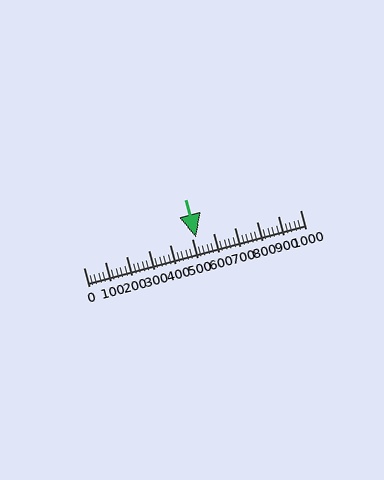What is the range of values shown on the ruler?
The ruler shows values from 0 to 1000.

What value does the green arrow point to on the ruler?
The green arrow points to approximately 520.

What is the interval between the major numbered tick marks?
The major tick marks are spaced 100 units apart.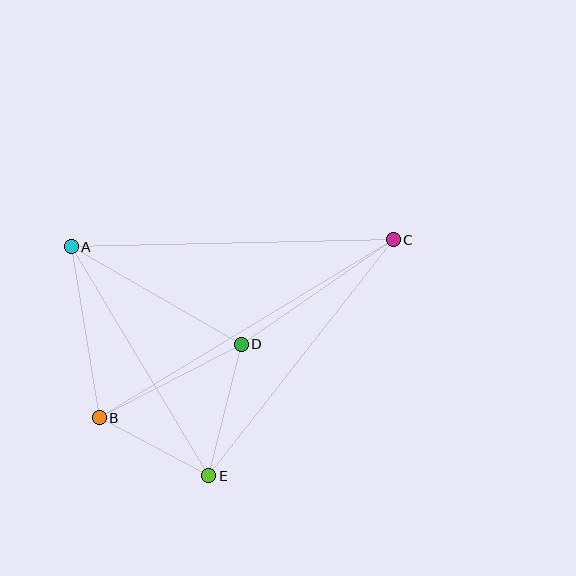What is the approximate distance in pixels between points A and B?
The distance between A and B is approximately 173 pixels.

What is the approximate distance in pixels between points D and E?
The distance between D and E is approximately 136 pixels.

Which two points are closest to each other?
Points B and E are closest to each other.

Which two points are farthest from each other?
Points B and C are farthest from each other.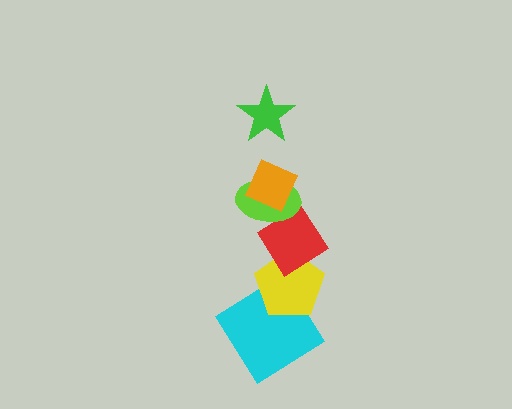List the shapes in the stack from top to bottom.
From top to bottom: the green star, the orange diamond, the lime ellipse, the red diamond, the yellow pentagon, the cyan diamond.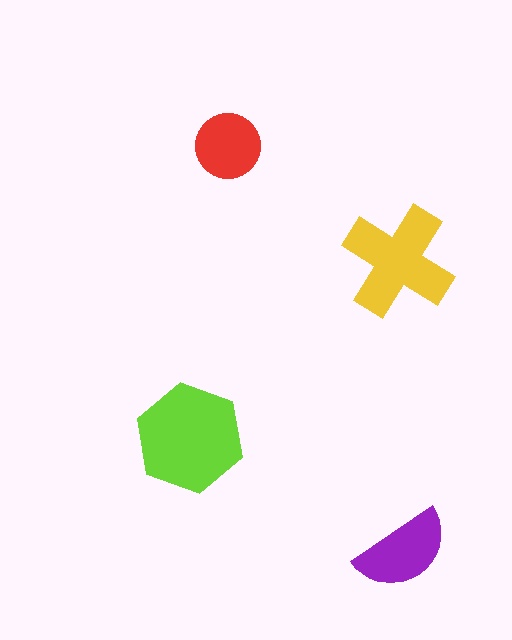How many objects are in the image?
There are 4 objects in the image.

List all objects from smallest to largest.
The red circle, the purple semicircle, the yellow cross, the lime hexagon.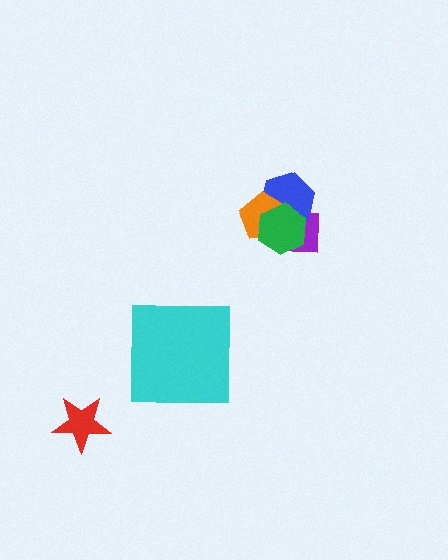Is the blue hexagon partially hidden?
Yes, it is partially covered by another shape.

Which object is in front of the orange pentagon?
The green hexagon is in front of the orange pentagon.